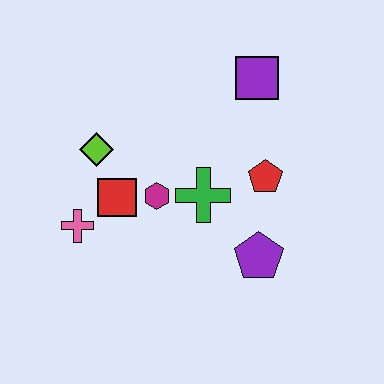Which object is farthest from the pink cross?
The purple square is farthest from the pink cross.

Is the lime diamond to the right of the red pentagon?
No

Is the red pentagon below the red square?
No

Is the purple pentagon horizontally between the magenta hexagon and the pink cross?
No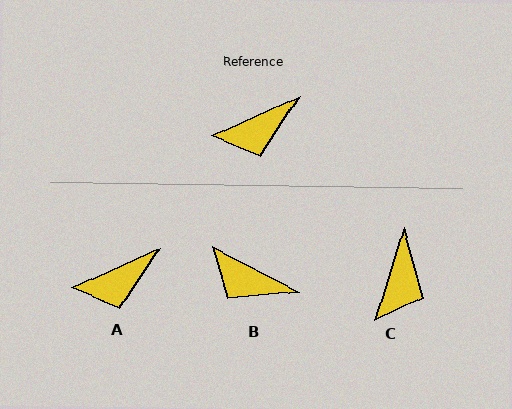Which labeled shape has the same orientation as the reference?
A.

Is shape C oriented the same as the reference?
No, it is off by about 48 degrees.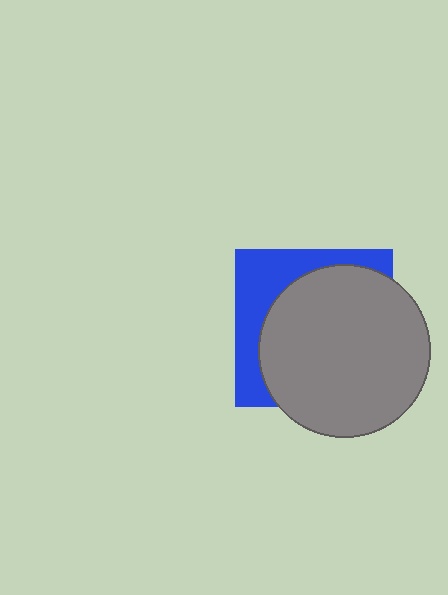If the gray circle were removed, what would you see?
You would see the complete blue square.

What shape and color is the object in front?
The object in front is a gray circle.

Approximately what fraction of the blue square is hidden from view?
Roughly 69% of the blue square is hidden behind the gray circle.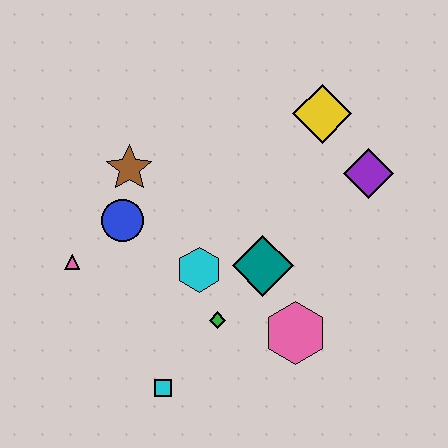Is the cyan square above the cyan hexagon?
No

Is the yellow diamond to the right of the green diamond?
Yes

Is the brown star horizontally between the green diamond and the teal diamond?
No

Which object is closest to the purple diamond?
The yellow diamond is closest to the purple diamond.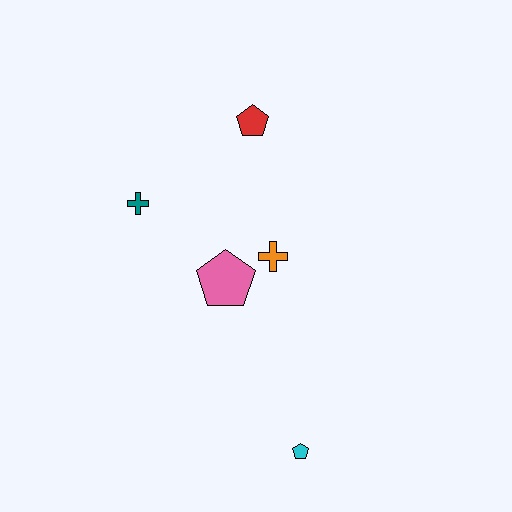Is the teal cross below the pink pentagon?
No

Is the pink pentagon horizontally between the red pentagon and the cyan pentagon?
No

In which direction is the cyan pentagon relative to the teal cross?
The cyan pentagon is below the teal cross.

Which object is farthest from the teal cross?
The cyan pentagon is farthest from the teal cross.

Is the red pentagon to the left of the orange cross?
Yes